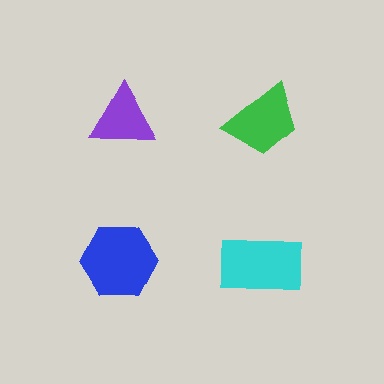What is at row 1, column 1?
A purple triangle.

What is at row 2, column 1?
A blue hexagon.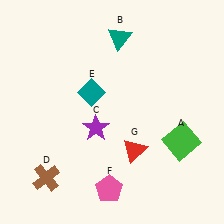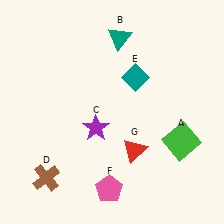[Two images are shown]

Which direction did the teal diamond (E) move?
The teal diamond (E) moved right.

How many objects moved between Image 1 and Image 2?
1 object moved between the two images.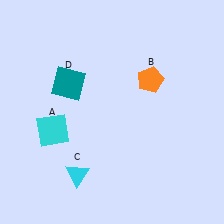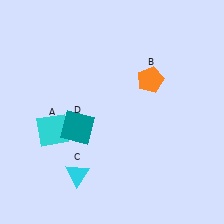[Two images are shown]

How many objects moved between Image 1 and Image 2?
1 object moved between the two images.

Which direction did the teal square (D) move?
The teal square (D) moved down.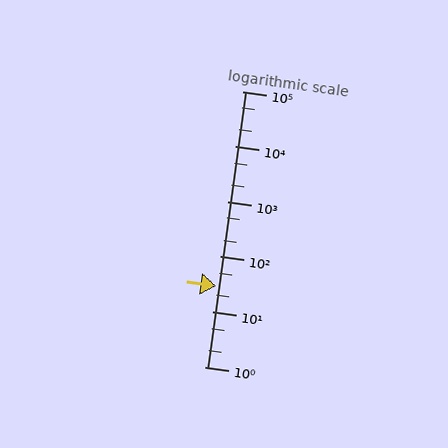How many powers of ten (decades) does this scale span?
The scale spans 5 decades, from 1 to 100000.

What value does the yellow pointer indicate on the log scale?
The pointer indicates approximately 29.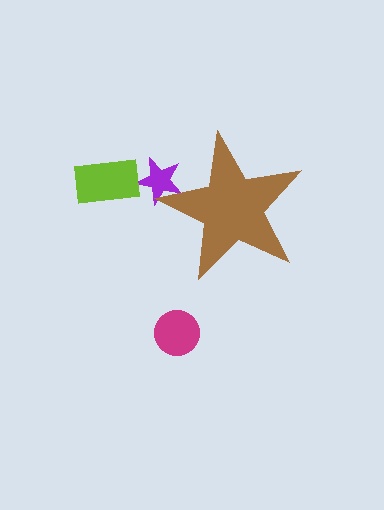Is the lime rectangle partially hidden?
No, the lime rectangle is fully visible.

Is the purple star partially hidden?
Yes, the purple star is partially hidden behind the brown star.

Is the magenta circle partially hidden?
No, the magenta circle is fully visible.